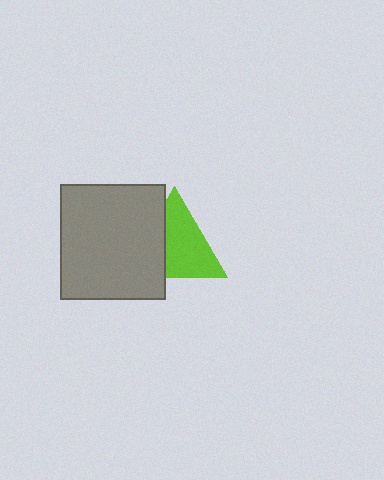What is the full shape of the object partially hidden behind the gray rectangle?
The partially hidden object is a lime triangle.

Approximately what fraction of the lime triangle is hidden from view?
Roughly 35% of the lime triangle is hidden behind the gray rectangle.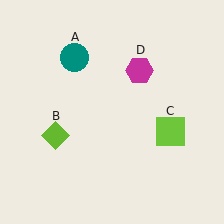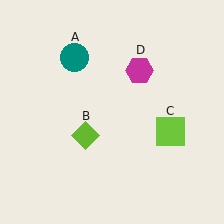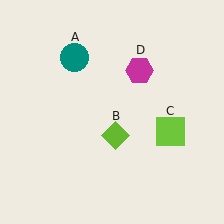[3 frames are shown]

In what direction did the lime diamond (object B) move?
The lime diamond (object B) moved right.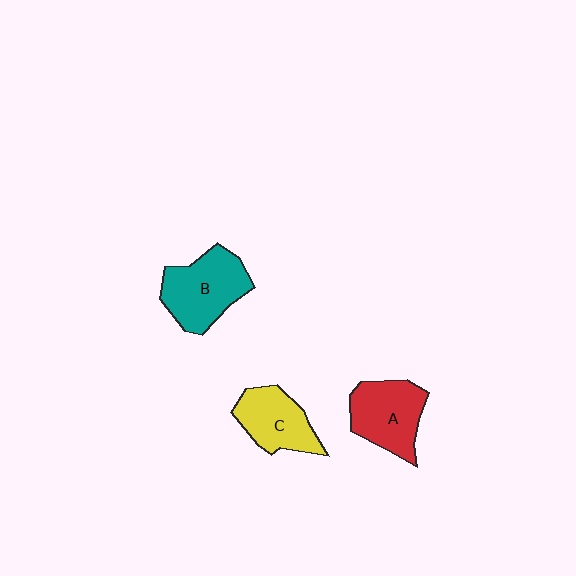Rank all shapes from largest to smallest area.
From largest to smallest: B (teal), A (red), C (yellow).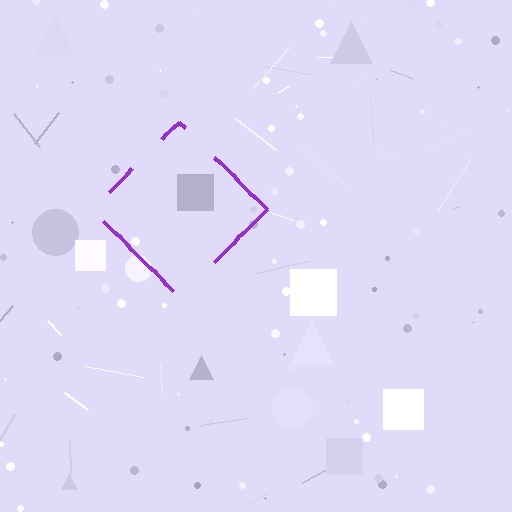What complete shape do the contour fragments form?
The contour fragments form a diamond.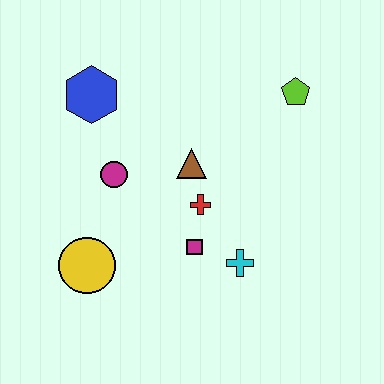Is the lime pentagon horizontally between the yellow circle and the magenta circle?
No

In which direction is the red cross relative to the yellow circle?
The red cross is to the right of the yellow circle.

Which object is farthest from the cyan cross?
The blue hexagon is farthest from the cyan cross.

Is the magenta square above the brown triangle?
No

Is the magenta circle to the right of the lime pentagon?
No